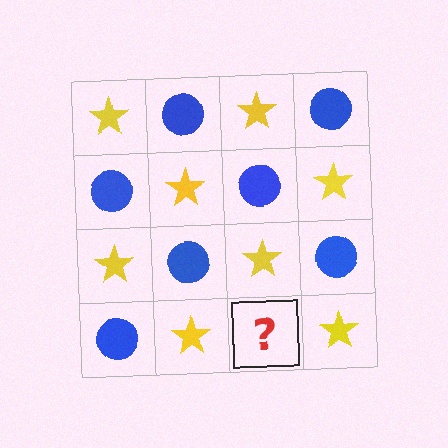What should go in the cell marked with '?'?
The missing cell should contain a blue circle.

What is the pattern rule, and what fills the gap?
The rule is that it alternates yellow star and blue circle in a checkerboard pattern. The gap should be filled with a blue circle.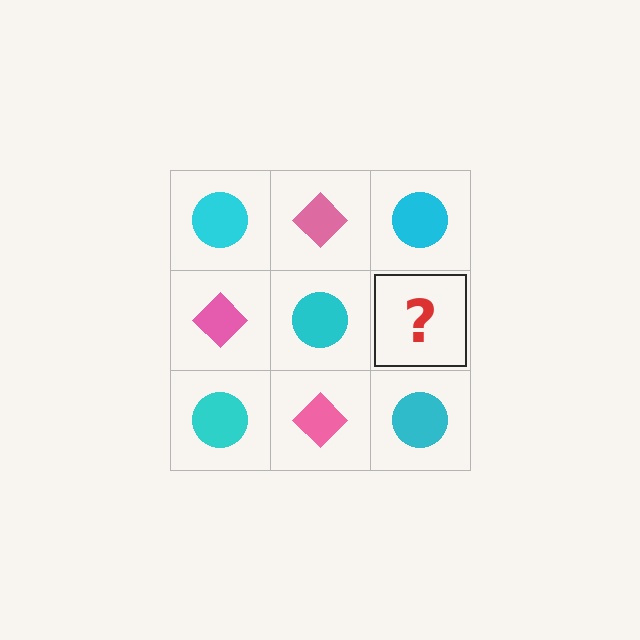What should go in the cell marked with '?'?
The missing cell should contain a pink diamond.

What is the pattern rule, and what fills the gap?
The rule is that it alternates cyan circle and pink diamond in a checkerboard pattern. The gap should be filled with a pink diamond.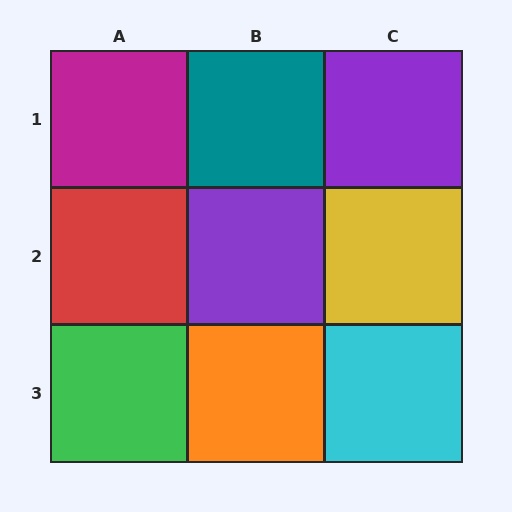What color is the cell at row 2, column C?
Yellow.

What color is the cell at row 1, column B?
Teal.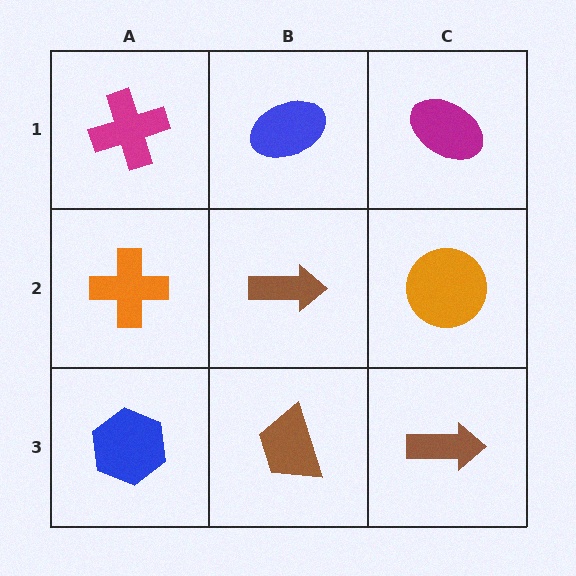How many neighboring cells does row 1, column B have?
3.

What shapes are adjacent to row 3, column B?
A brown arrow (row 2, column B), a blue hexagon (row 3, column A), a brown arrow (row 3, column C).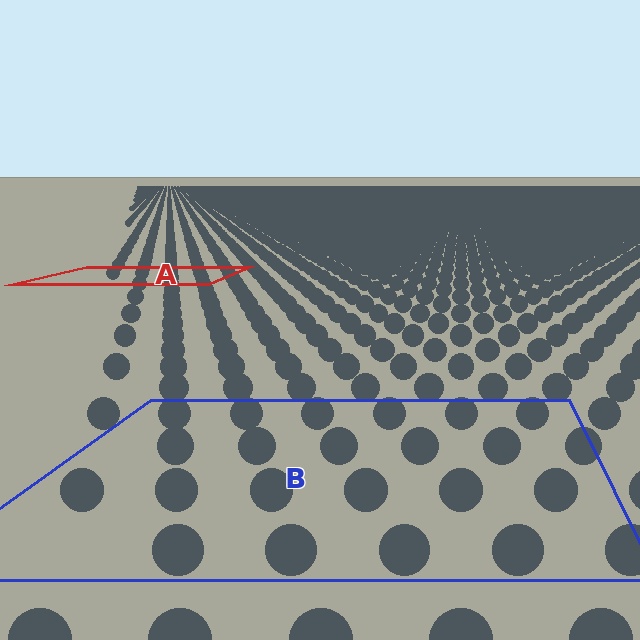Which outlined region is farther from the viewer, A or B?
Region A is farther from the viewer — the texture elements inside it appear smaller and more densely packed.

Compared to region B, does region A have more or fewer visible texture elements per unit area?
Region A has more texture elements per unit area — they are packed more densely because it is farther away.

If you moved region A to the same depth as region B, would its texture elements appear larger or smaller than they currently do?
They would appear larger. At a closer depth, the same texture elements are projected at a bigger on-screen size.